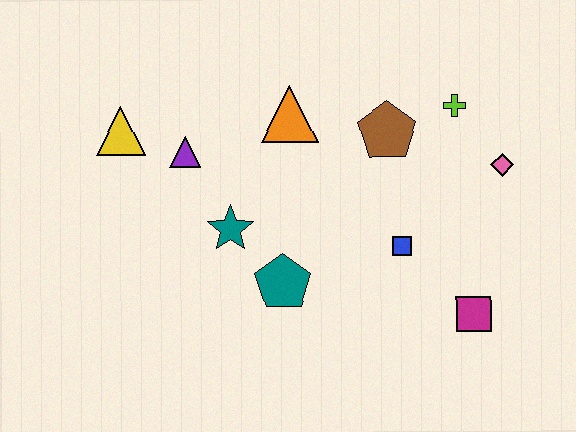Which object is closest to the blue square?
The magenta square is closest to the blue square.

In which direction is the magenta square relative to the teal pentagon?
The magenta square is to the right of the teal pentagon.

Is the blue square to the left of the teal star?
No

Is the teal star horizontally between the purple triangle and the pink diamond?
Yes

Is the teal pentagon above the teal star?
No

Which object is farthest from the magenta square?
The yellow triangle is farthest from the magenta square.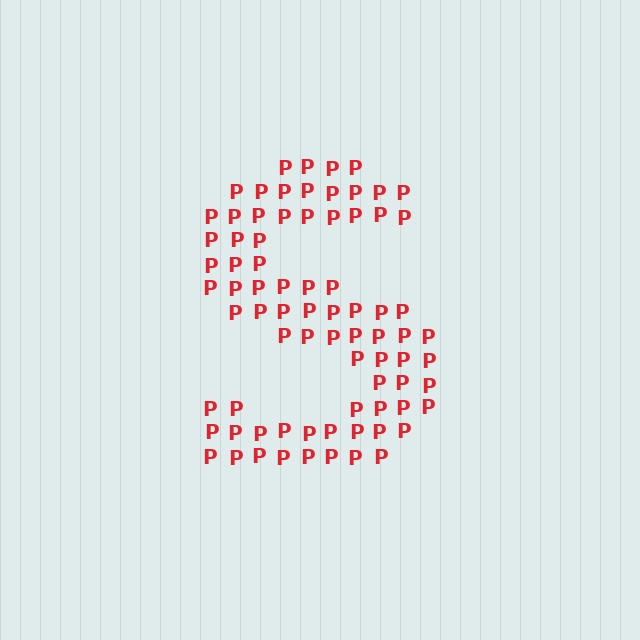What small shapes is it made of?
It is made of small letter P's.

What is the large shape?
The large shape is the letter S.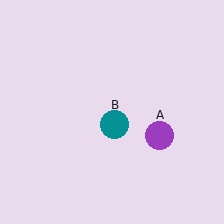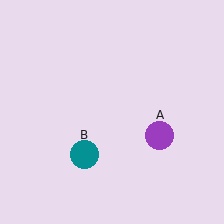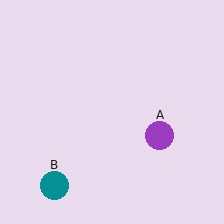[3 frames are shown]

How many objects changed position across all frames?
1 object changed position: teal circle (object B).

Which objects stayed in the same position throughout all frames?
Purple circle (object A) remained stationary.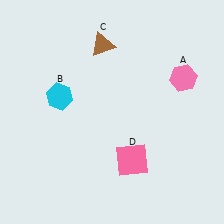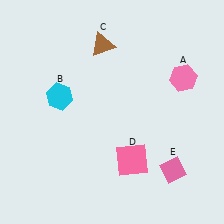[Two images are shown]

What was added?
A pink diamond (E) was added in Image 2.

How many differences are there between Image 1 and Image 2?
There is 1 difference between the two images.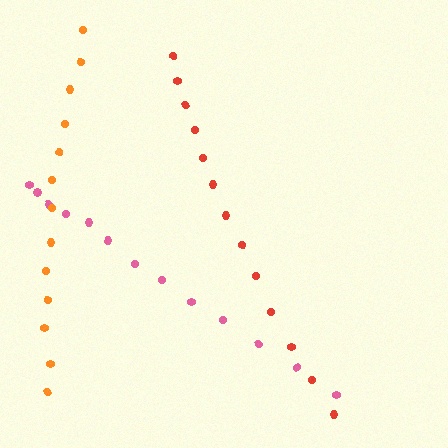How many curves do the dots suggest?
There are 3 distinct paths.